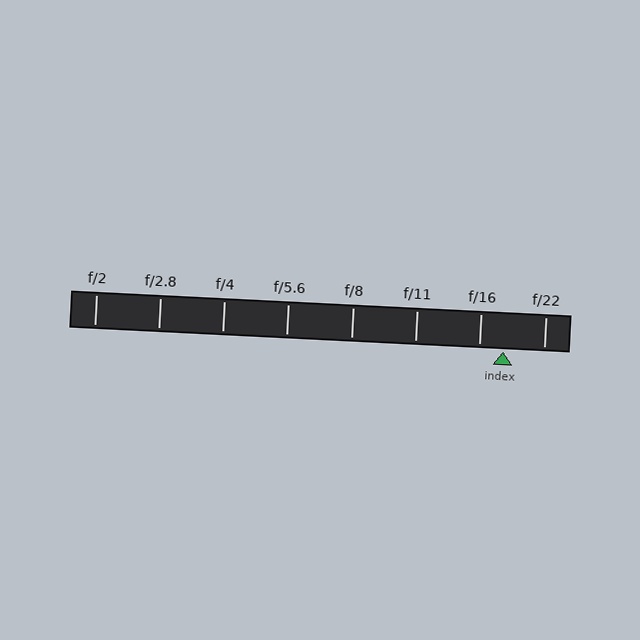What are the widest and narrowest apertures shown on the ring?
The widest aperture shown is f/2 and the narrowest is f/22.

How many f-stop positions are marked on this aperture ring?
There are 8 f-stop positions marked.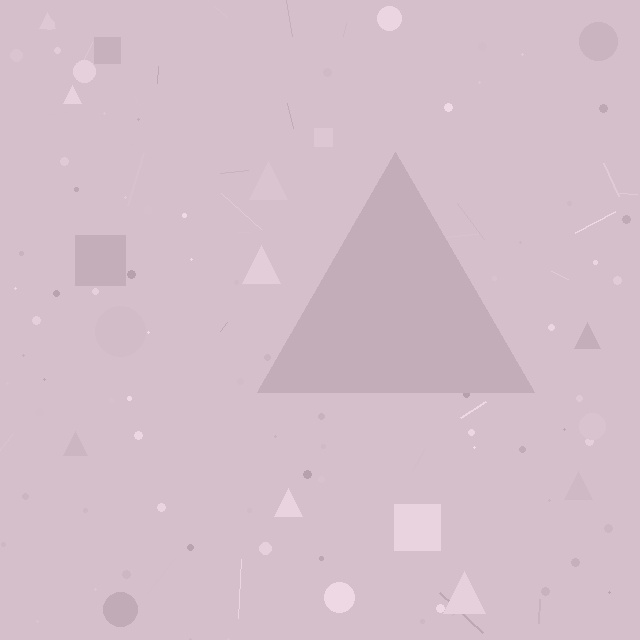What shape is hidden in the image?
A triangle is hidden in the image.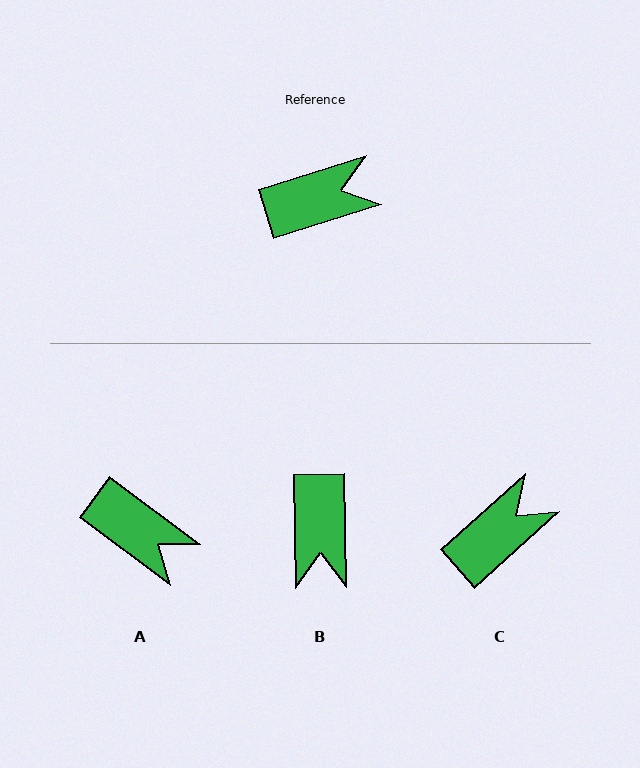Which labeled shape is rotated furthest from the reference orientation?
B, about 107 degrees away.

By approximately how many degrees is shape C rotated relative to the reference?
Approximately 24 degrees counter-clockwise.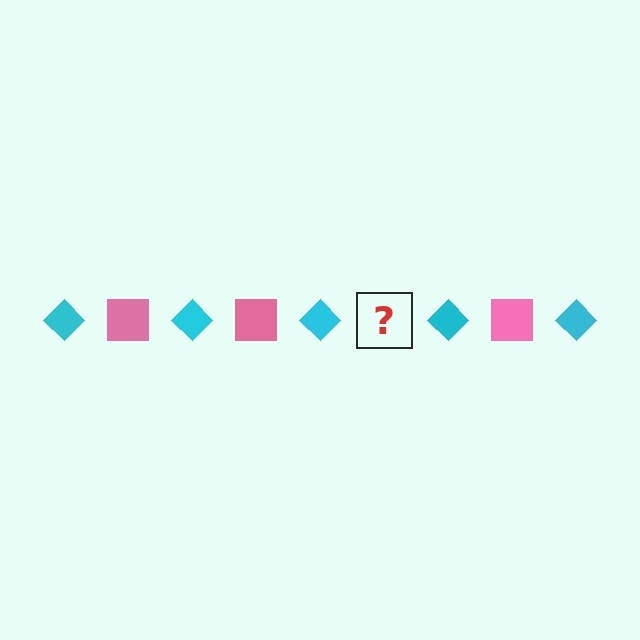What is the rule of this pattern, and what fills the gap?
The rule is that the pattern alternates between cyan diamond and pink square. The gap should be filled with a pink square.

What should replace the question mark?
The question mark should be replaced with a pink square.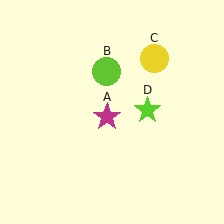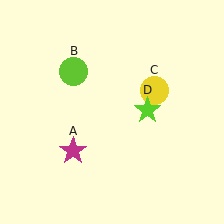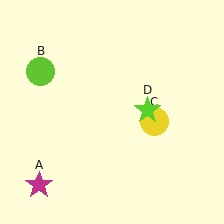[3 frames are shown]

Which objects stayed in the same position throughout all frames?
Lime star (object D) remained stationary.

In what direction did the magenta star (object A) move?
The magenta star (object A) moved down and to the left.